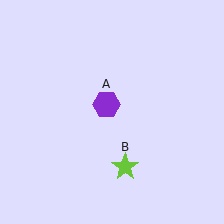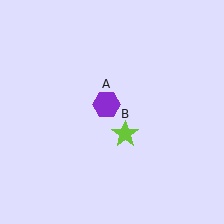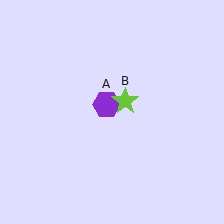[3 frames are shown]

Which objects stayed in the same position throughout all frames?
Purple hexagon (object A) remained stationary.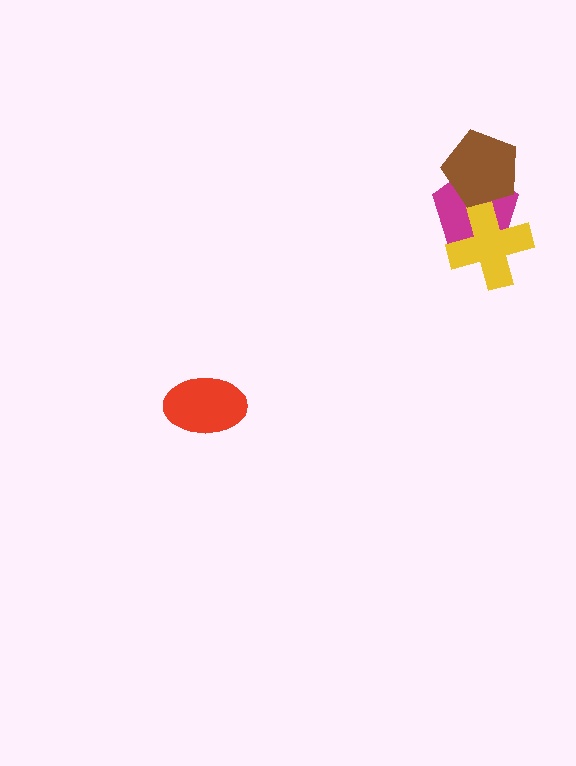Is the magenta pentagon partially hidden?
Yes, it is partially covered by another shape.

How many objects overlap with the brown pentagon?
1 object overlaps with the brown pentagon.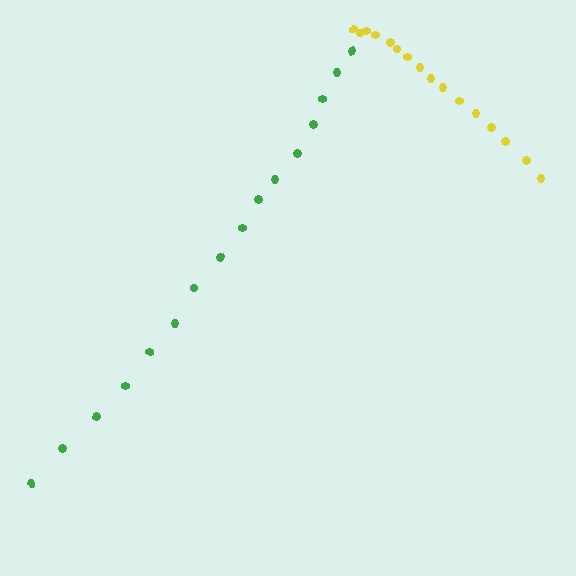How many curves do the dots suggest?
There are 2 distinct paths.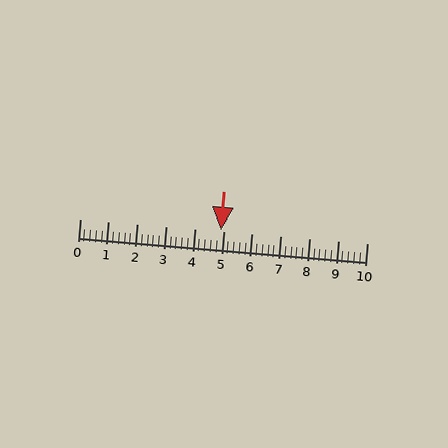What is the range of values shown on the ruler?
The ruler shows values from 0 to 10.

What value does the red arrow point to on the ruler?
The red arrow points to approximately 4.9.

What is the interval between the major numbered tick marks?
The major tick marks are spaced 1 units apart.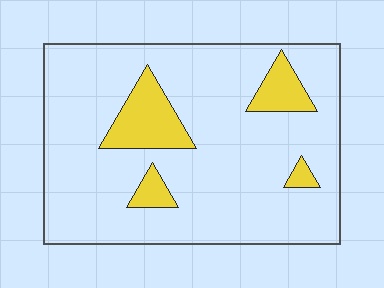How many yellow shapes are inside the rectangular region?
4.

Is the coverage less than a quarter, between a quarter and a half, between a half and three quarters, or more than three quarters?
Less than a quarter.